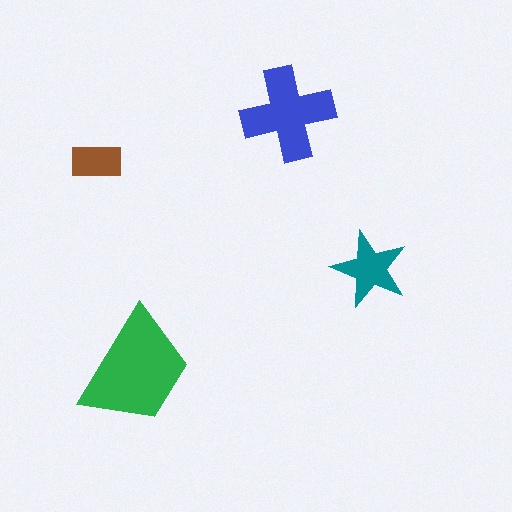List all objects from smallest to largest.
The brown rectangle, the teal star, the blue cross, the green trapezoid.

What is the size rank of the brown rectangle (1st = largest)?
4th.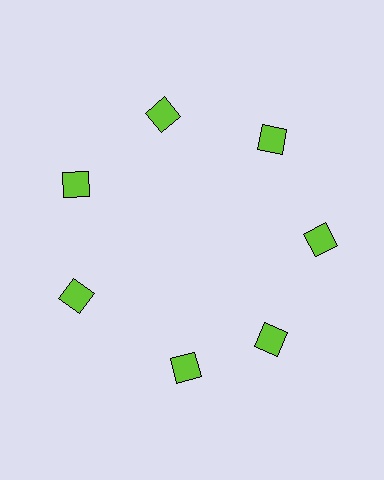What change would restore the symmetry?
The symmetry would be restored by rotating it back into even spacing with its neighbors so that all 7 squares sit at equal angles and equal distance from the center.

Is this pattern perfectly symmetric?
No. The 7 lime squares are arranged in a ring, but one element near the 6 o'clock position is rotated out of alignment along the ring, breaking the 7-fold rotational symmetry.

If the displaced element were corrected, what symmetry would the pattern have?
It would have 7-fold rotational symmetry — the pattern would map onto itself every 51 degrees.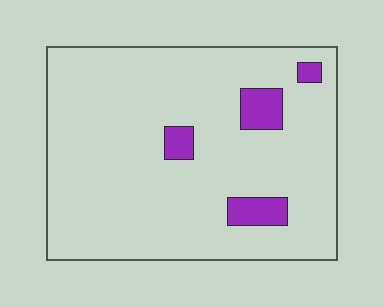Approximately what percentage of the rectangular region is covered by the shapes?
Approximately 10%.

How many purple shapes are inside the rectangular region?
4.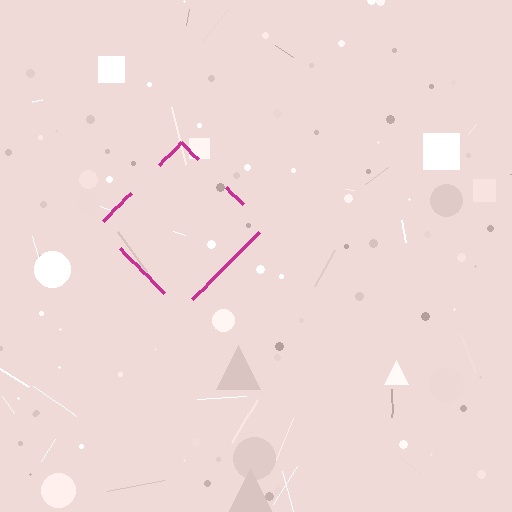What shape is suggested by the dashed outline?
The dashed outline suggests a diamond.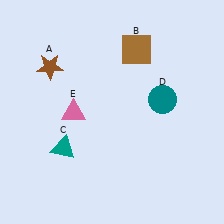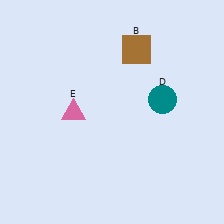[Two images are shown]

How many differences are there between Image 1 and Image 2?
There are 2 differences between the two images.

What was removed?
The teal triangle (C), the brown star (A) were removed in Image 2.